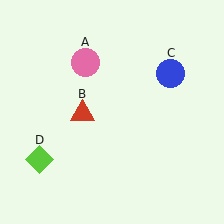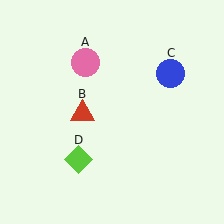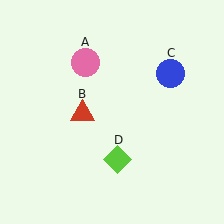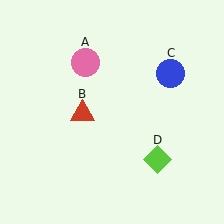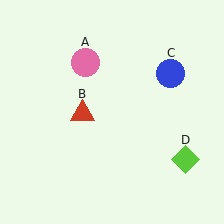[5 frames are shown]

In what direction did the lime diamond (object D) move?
The lime diamond (object D) moved right.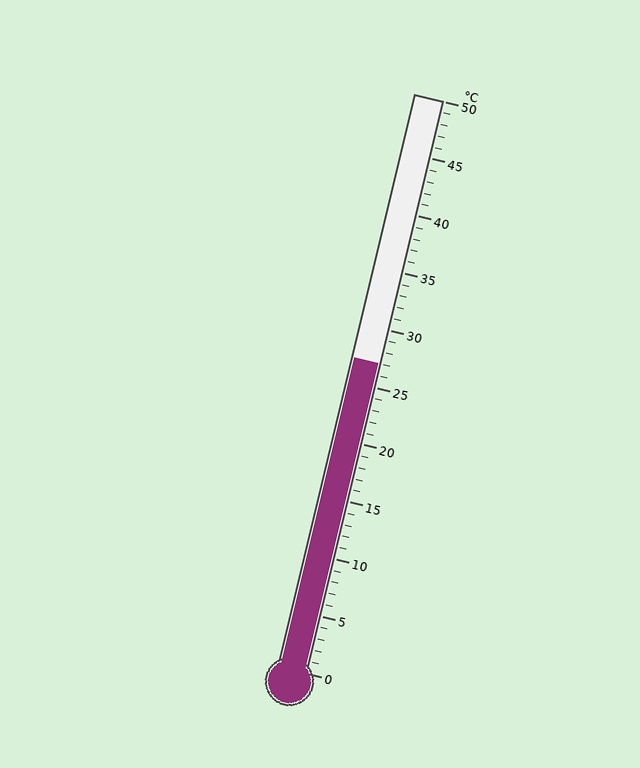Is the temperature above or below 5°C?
The temperature is above 5°C.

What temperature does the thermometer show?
The thermometer shows approximately 27°C.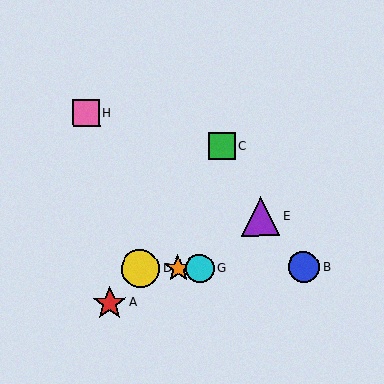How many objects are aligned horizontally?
4 objects (B, D, F, G) are aligned horizontally.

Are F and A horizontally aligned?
No, F is at y≈269 and A is at y≈303.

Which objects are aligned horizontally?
Objects B, D, F, G are aligned horizontally.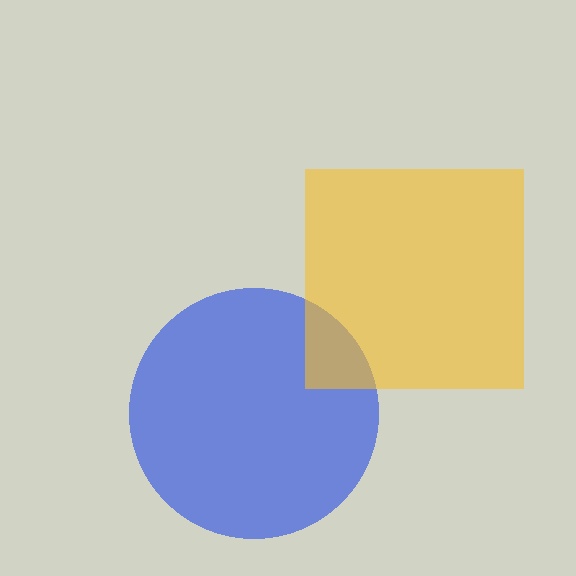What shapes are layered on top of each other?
The layered shapes are: a blue circle, a yellow square.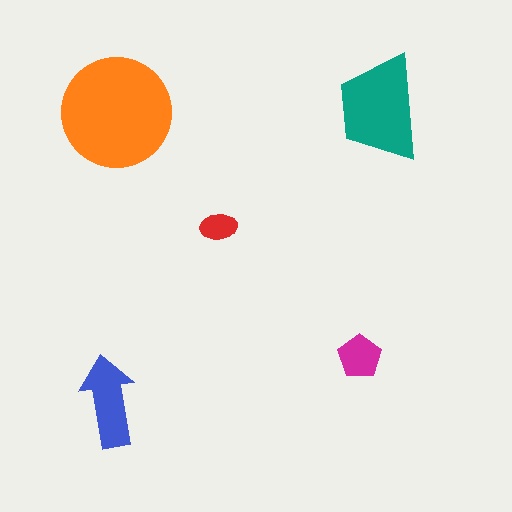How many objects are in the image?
There are 5 objects in the image.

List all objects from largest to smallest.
The orange circle, the teal trapezoid, the blue arrow, the magenta pentagon, the red ellipse.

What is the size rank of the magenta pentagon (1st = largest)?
4th.